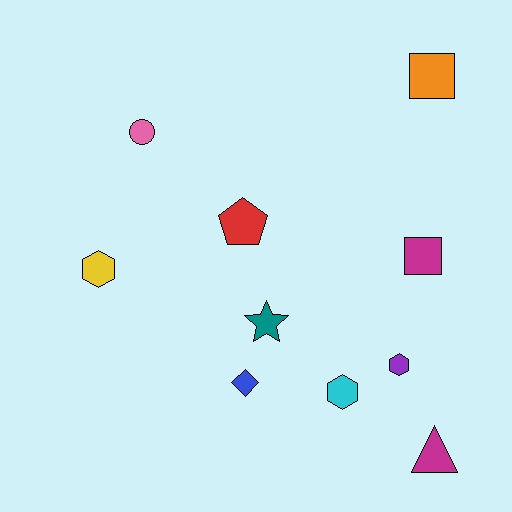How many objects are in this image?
There are 10 objects.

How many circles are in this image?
There is 1 circle.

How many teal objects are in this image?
There is 1 teal object.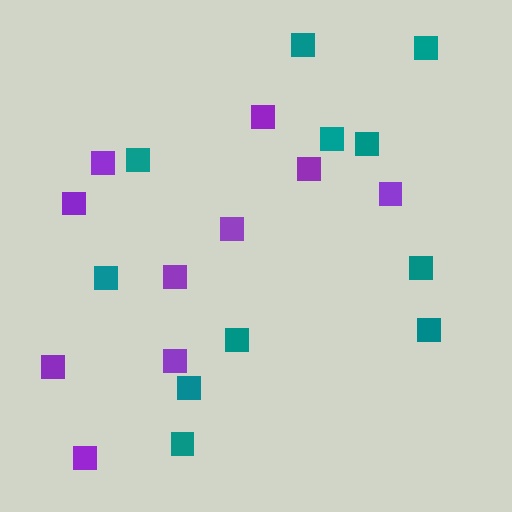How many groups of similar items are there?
There are 2 groups: one group of purple squares (10) and one group of teal squares (11).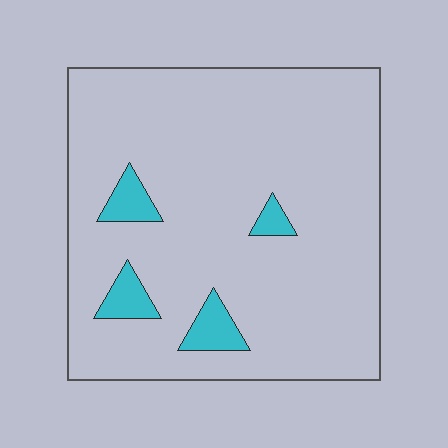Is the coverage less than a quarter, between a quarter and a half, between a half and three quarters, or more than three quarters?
Less than a quarter.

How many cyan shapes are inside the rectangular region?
4.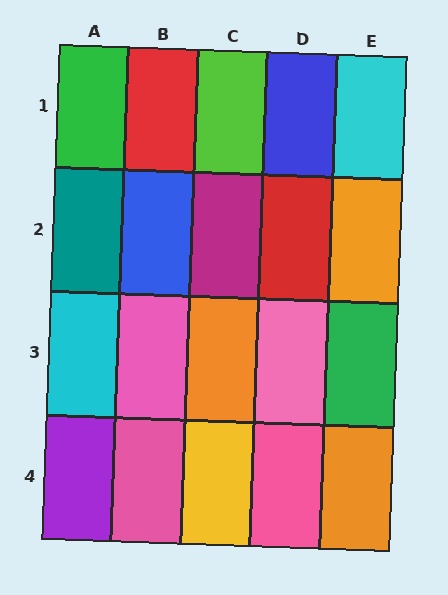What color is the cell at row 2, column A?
Teal.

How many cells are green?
2 cells are green.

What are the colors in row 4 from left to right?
Purple, pink, yellow, pink, orange.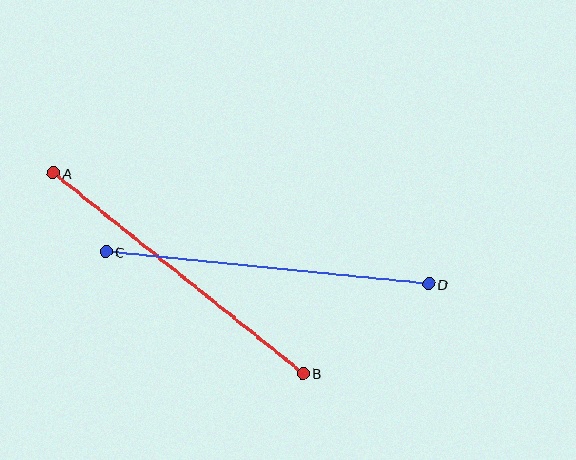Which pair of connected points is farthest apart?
Points C and D are farthest apart.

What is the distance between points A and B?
The distance is approximately 320 pixels.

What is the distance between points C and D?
The distance is approximately 324 pixels.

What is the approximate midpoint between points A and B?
The midpoint is at approximately (178, 273) pixels.